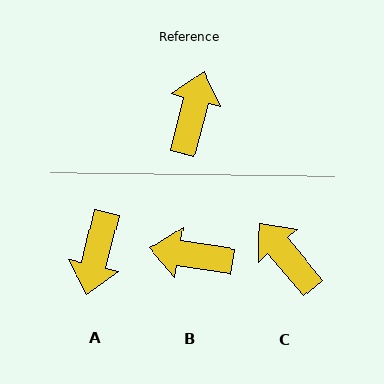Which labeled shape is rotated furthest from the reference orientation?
A, about 179 degrees away.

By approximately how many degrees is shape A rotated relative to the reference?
Approximately 179 degrees clockwise.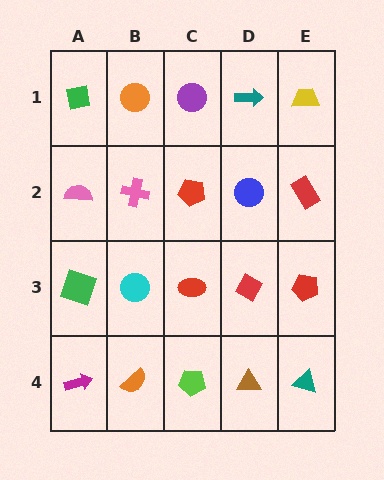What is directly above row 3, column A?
A pink semicircle.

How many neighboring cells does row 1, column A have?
2.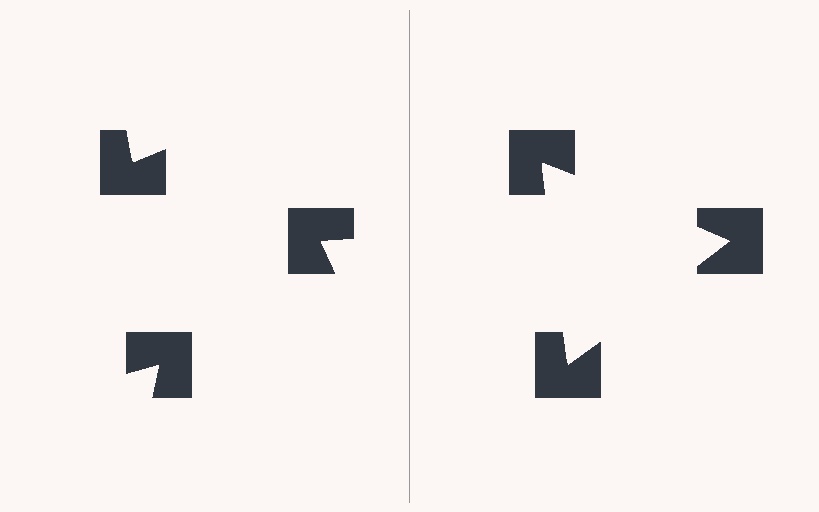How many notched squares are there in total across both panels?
6 — 3 on each side.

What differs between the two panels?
The notched squares are positioned identically on both sides; only the wedge orientations differ. On the right they align to a triangle; on the left they are misaligned.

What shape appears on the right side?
An illusory triangle.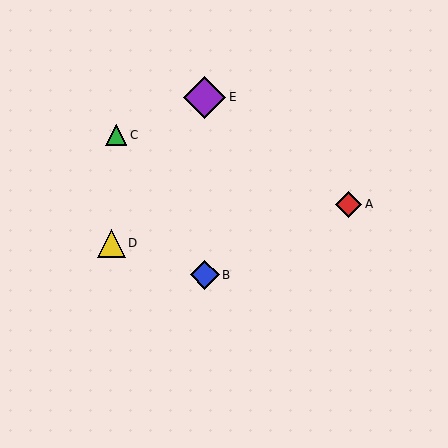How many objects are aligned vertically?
2 objects (B, E) are aligned vertically.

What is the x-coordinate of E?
Object E is at x≈205.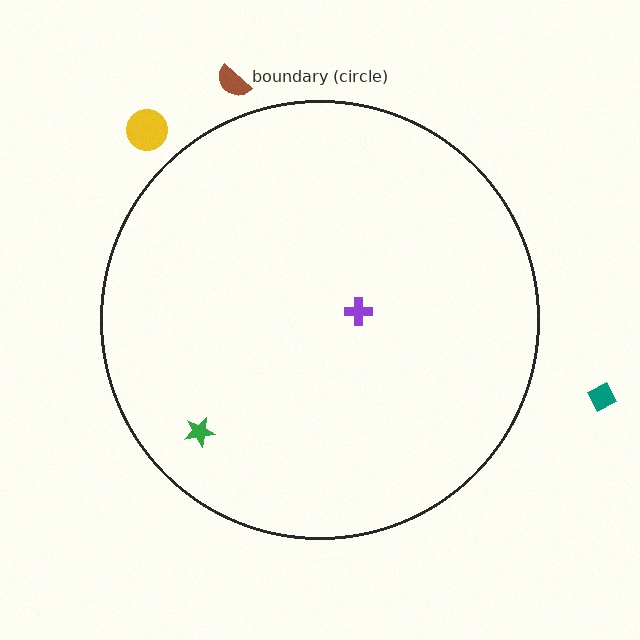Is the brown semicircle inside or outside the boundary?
Outside.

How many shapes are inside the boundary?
2 inside, 3 outside.